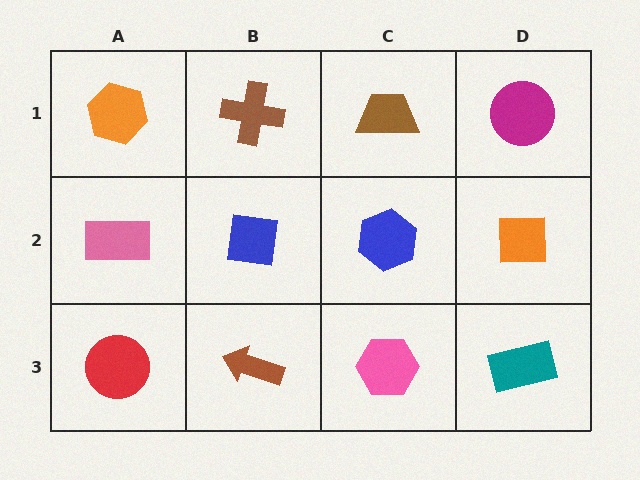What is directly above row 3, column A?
A pink rectangle.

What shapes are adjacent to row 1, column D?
An orange square (row 2, column D), a brown trapezoid (row 1, column C).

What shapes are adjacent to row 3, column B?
A blue square (row 2, column B), a red circle (row 3, column A), a pink hexagon (row 3, column C).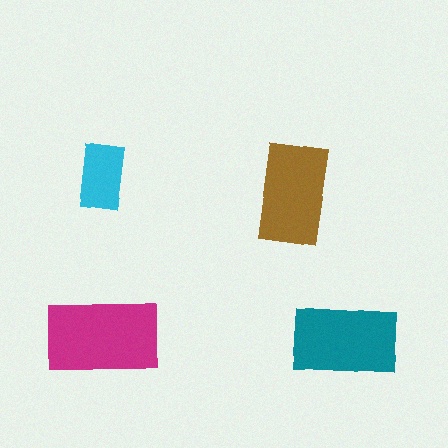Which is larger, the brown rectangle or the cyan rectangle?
The brown one.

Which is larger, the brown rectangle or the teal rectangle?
The teal one.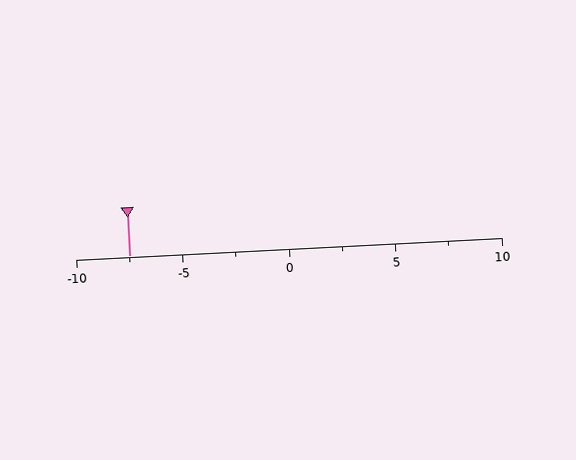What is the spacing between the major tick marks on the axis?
The major ticks are spaced 5 apart.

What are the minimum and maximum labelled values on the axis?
The axis runs from -10 to 10.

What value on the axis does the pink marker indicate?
The marker indicates approximately -7.5.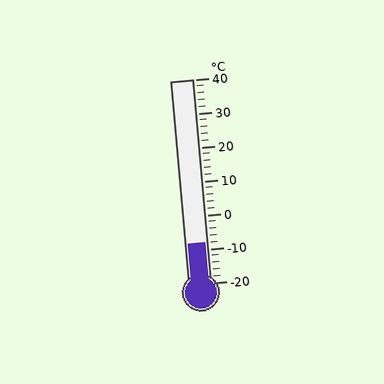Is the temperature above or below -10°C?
The temperature is above -10°C.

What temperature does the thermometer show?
The thermometer shows approximately -8°C.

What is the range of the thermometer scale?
The thermometer scale ranges from -20°C to 40°C.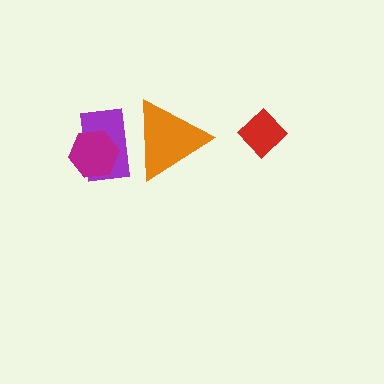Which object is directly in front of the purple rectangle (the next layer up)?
The magenta hexagon is directly in front of the purple rectangle.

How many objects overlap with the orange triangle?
1 object overlaps with the orange triangle.